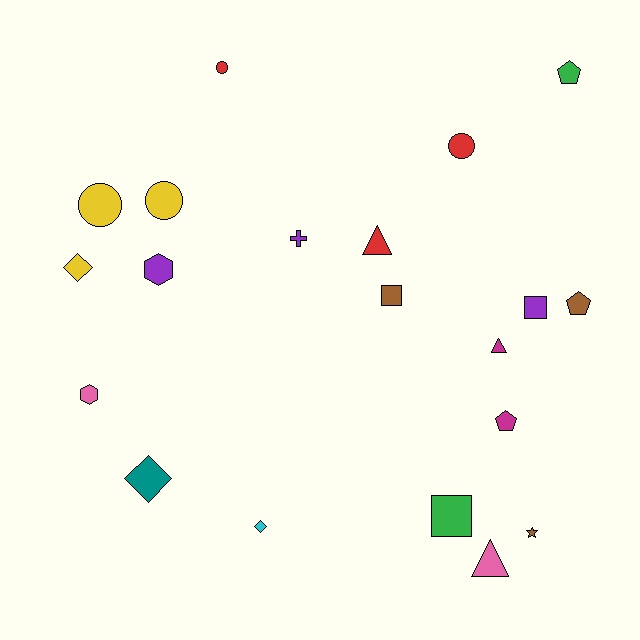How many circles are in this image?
There are 4 circles.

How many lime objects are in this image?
There are no lime objects.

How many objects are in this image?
There are 20 objects.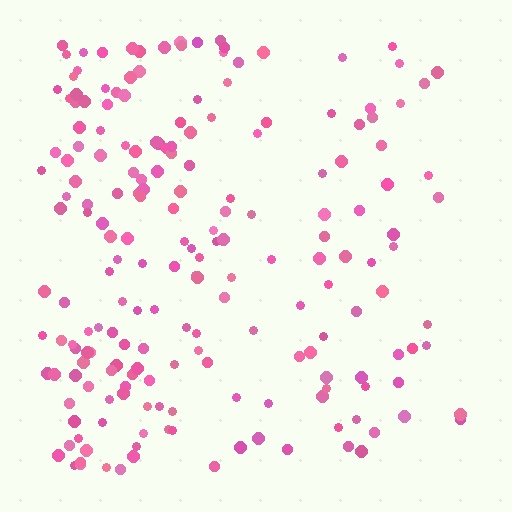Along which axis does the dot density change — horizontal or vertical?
Horizontal.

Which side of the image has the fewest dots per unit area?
The right.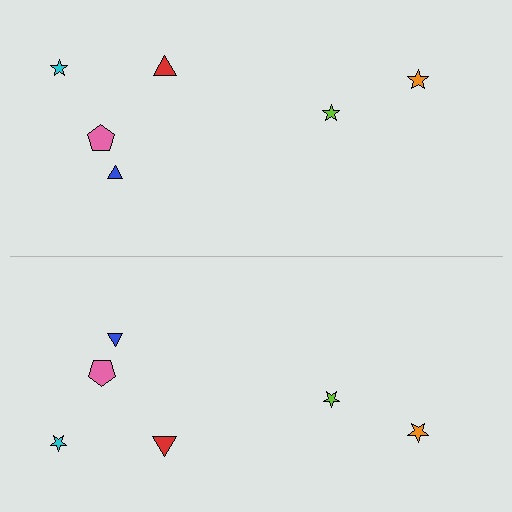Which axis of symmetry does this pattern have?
The pattern has a horizontal axis of symmetry running through the center of the image.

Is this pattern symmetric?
Yes, this pattern has bilateral (reflection) symmetry.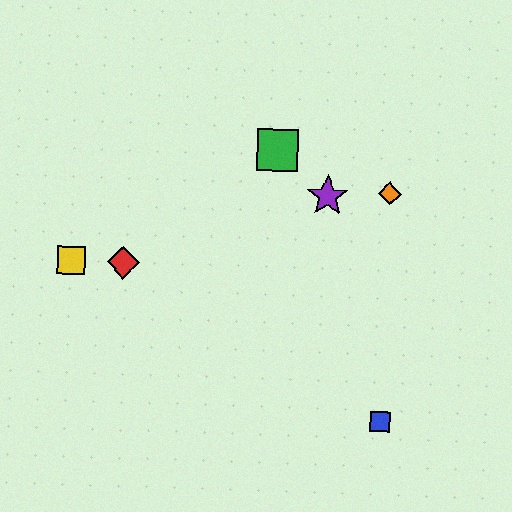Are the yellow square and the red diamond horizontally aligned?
Yes, both are at y≈260.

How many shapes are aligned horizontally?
2 shapes (the red diamond, the yellow square) are aligned horizontally.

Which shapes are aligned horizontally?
The red diamond, the yellow square are aligned horizontally.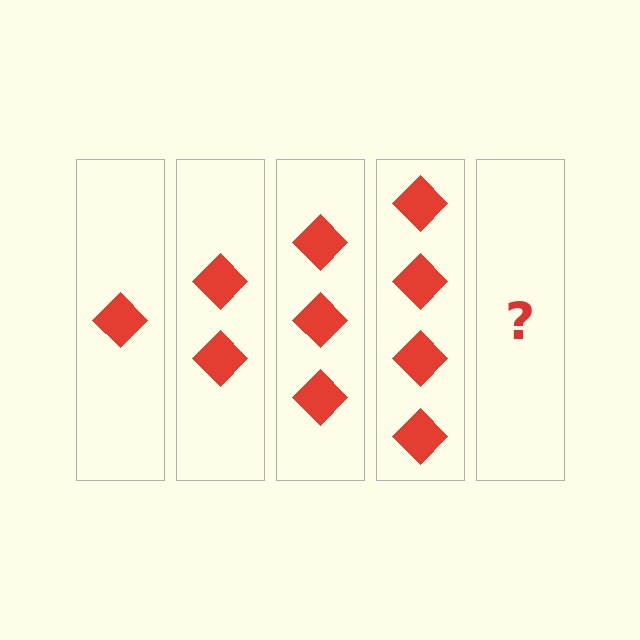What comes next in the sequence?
The next element should be 5 diamonds.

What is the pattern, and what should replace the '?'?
The pattern is that each step adds one more diamond. The '?' should be 5 diamonds.